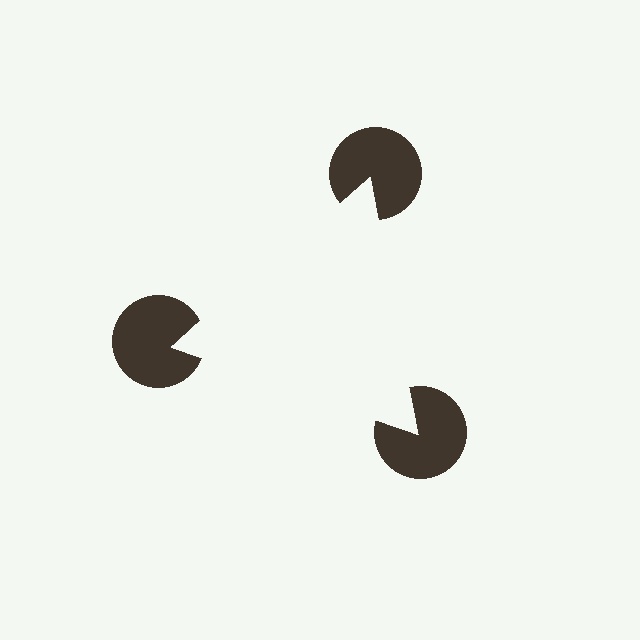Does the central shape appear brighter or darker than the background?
It typically appears slightly brighter than the background, even though no actual brightness change is drawn.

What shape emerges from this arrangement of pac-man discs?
An illusory triangle — its edges are inferred from the aligned wedge cuts in the pac-man discs, not physically drawn.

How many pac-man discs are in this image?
There are 3 — one at each vertex of the illusory triangle.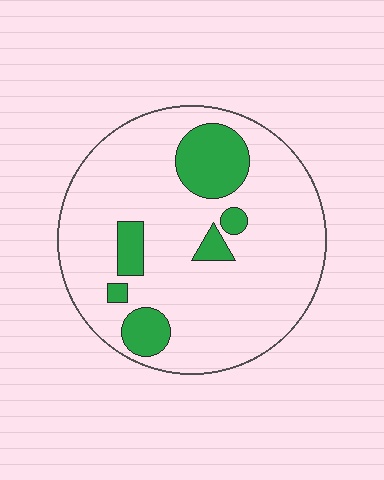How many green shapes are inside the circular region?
6.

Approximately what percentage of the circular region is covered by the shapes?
Approximately 15%.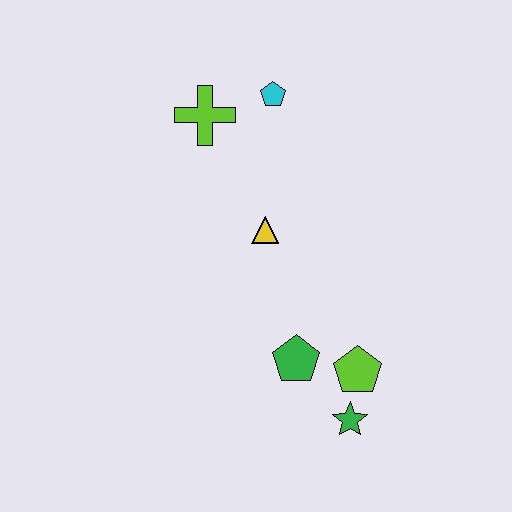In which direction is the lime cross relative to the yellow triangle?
The lime cross is above the yellow triangle.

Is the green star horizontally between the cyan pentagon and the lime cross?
No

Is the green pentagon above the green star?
Yes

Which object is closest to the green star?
The lime pentagon is closest to the green star.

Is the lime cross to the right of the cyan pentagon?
No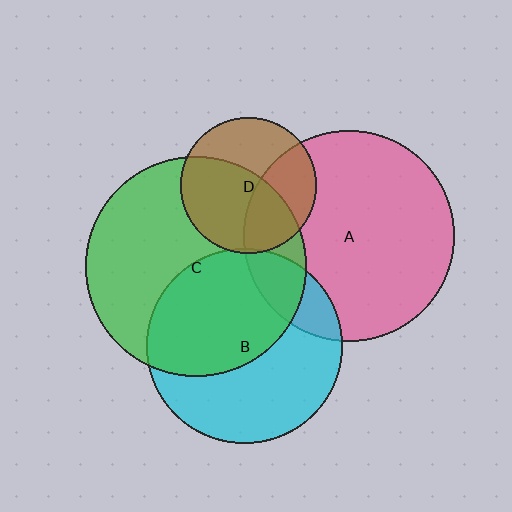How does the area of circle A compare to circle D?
Approximately 2.4 times.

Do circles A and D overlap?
Yes.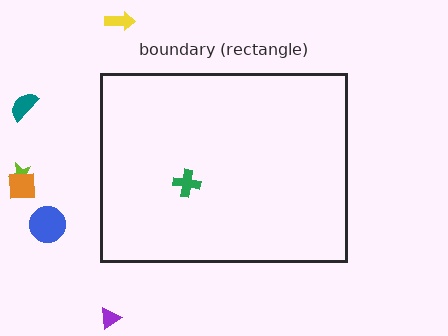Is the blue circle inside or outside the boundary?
Outside.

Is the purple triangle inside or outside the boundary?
Outside.